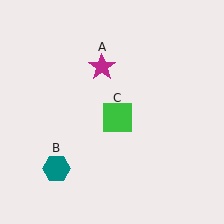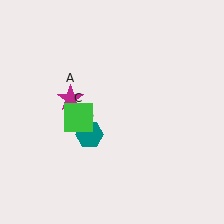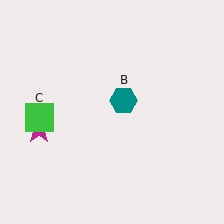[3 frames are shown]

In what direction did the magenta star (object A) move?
The magenta star (object A) moved down and to the left.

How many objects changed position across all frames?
3 objects changed position: magenta star (object A), teal hexagon (object B), green square (object C).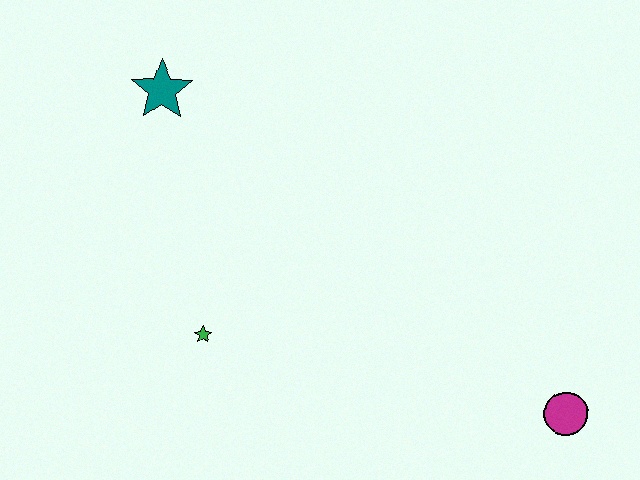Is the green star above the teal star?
No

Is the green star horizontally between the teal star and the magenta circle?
Yes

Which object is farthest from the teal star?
The magenta circle is farthest from the teal star.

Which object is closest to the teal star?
The green star is closest to the teal star.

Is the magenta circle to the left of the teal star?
No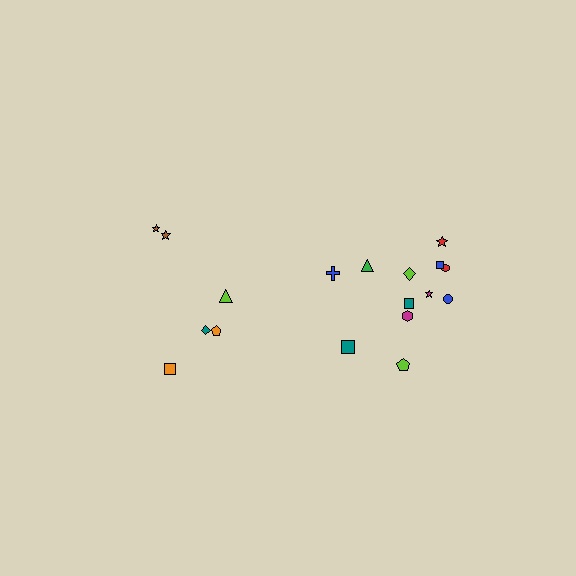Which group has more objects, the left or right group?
The right group.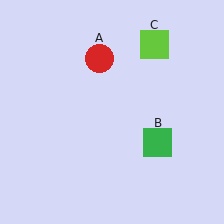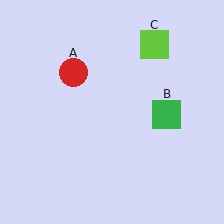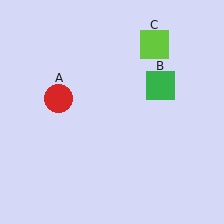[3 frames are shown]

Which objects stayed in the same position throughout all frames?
Lime square (object C) remained stationary.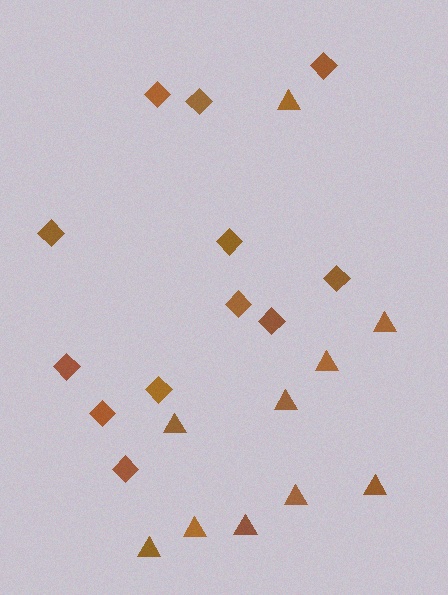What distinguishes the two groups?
There are 2 groups: one group of diamonds (12) and one group of triangles (10).